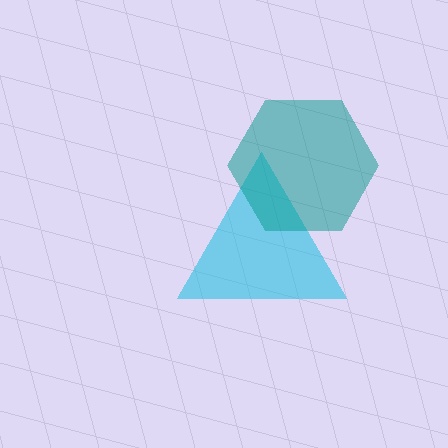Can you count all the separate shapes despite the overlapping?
Yes, there are 2 separate shapes.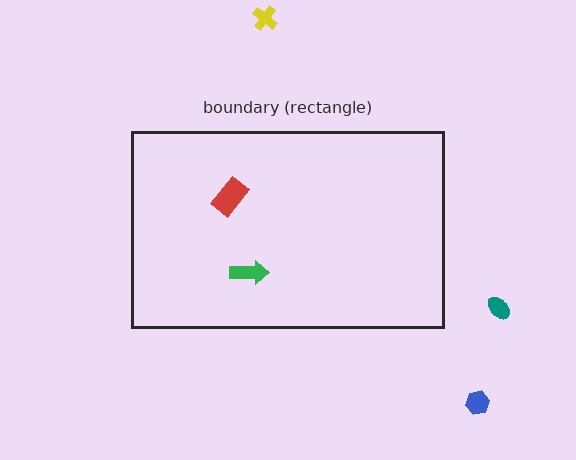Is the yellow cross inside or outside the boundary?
Outside.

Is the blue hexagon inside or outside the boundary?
Outside.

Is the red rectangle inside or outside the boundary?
Inside.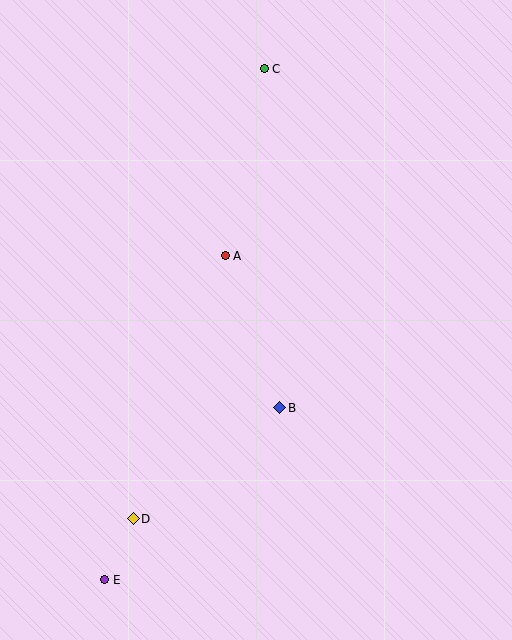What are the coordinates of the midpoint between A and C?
The midpoint between A and C is at (245, 162).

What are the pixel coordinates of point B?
Point B is at (280, 408).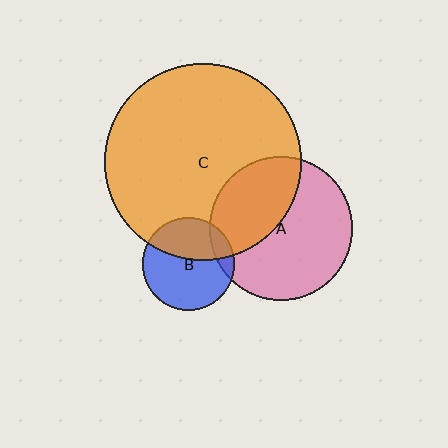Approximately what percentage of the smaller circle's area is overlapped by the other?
Approximately 40%.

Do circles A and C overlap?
Yes.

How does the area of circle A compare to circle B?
Approximately 2.4 times.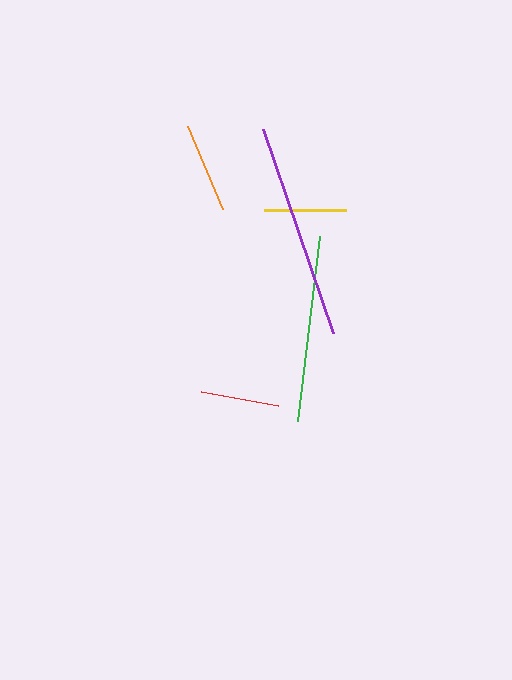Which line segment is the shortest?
The red line is the shortest at approximately 79 pixels.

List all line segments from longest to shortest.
From longest to shortest: purple, green, orange, yellow, red.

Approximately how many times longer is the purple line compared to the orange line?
The purple line is approximately 2.4 times the length of the orange line.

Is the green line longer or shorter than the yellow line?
The green line is longer than the yellow line.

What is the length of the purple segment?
The purple segment is approximately 216 pixels long.